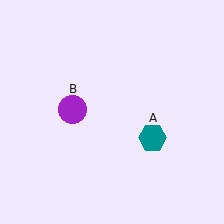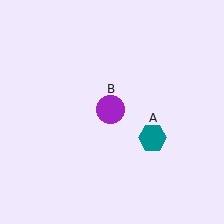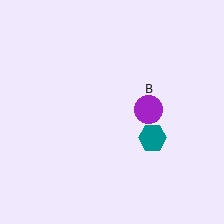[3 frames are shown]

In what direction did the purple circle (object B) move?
The purple circle (object B) moved right.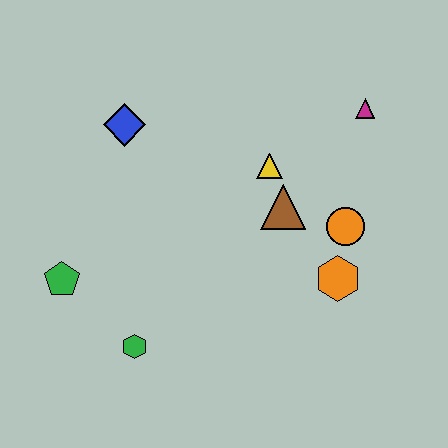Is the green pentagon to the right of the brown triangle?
No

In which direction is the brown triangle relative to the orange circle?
The brown triangle is to the left of the orange circle.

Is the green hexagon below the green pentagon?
Yes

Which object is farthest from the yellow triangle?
The green pentagon is farthest from the yellow triangle.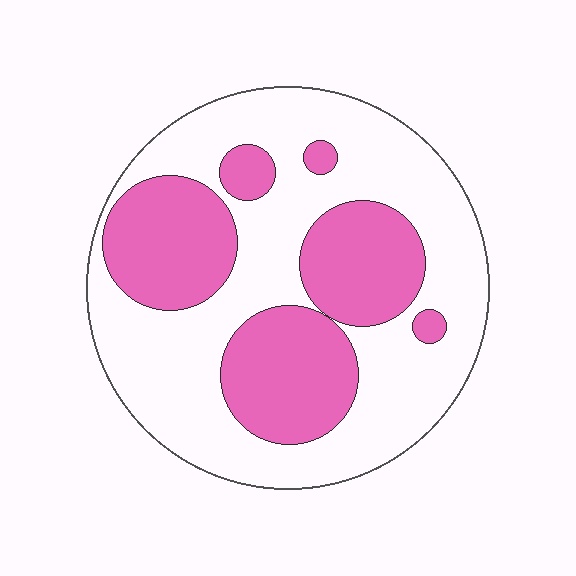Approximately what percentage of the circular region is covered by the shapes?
Approximately 35%.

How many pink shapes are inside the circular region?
6.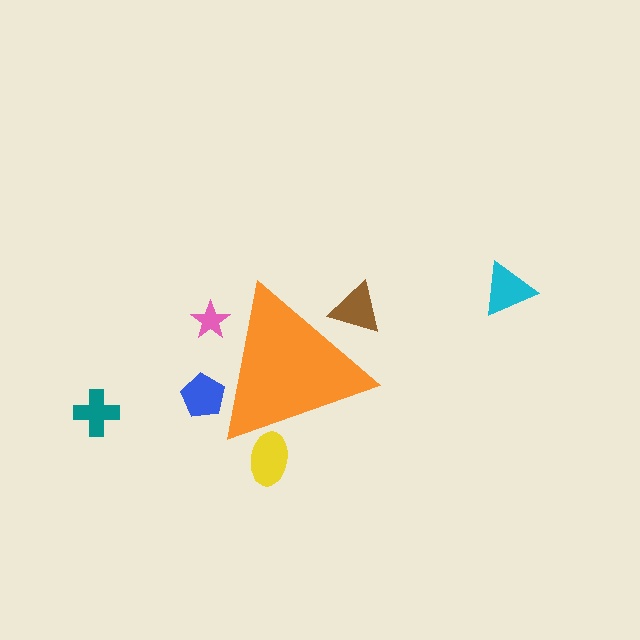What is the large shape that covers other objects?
An orange triangle.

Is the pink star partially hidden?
Yes, the pink star is partially hidden behind the orange triangle.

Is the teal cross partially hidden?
No, the teal cross is fully visible.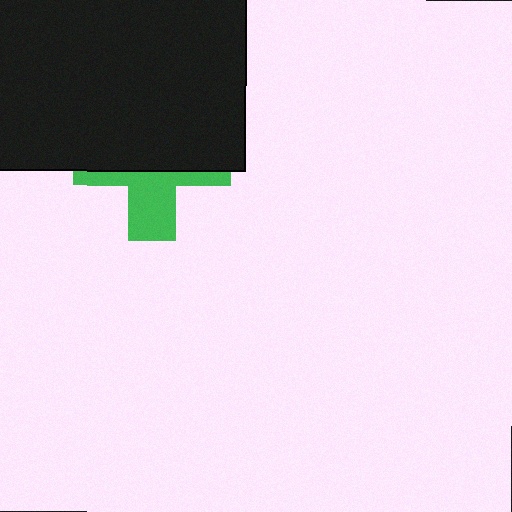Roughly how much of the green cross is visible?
A small part of it is visible (roughly 38%).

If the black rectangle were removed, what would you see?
You would see the complete green cross.